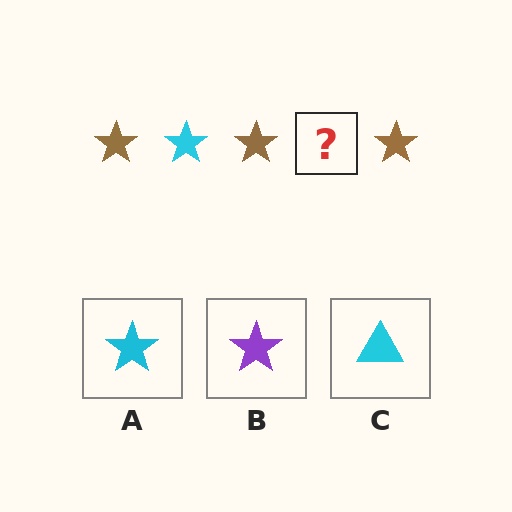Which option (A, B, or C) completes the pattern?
A.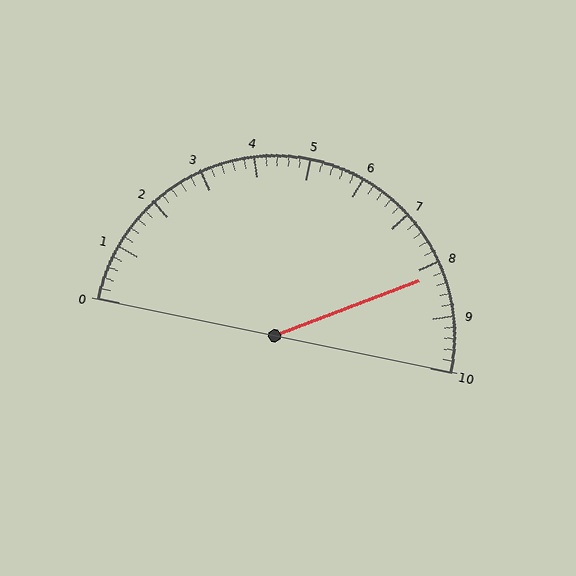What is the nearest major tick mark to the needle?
The nearest major tick mark is 8.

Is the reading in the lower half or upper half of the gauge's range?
The reading is in the upper half of the range (0 to 10).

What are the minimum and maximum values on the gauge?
The gauge ranges from 0 to 10.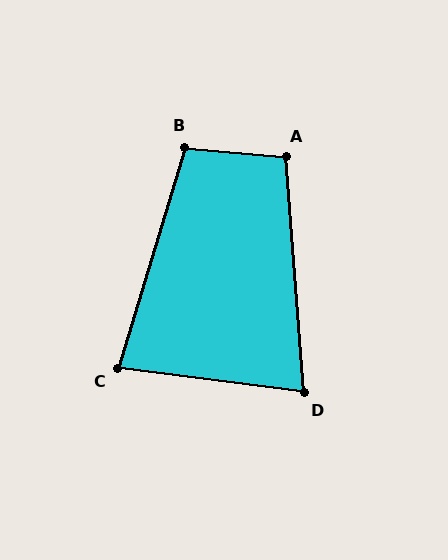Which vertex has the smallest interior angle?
D, at approximately 78 degrees.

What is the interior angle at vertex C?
Approximately 80 degrees (acute).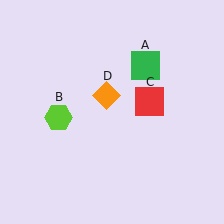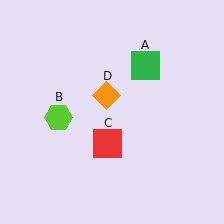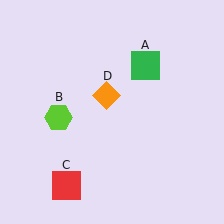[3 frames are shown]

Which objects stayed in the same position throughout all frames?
Green square (object A) and lime hexagon (object B) and orange diamond (object D) remained stationary.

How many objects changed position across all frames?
1 object changed position: red square (object C).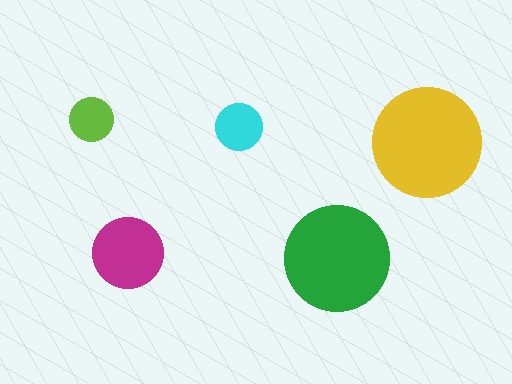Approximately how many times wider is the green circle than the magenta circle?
About 1.5 times wider.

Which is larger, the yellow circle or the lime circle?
The yellow one.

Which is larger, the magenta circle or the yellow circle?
The yellow one.